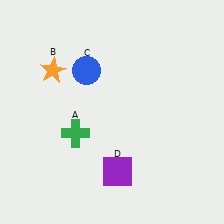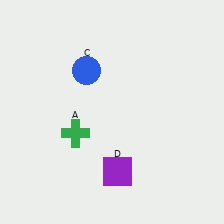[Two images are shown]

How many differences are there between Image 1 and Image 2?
There is 1 difference between the two images.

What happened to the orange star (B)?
The orange star (B) was removed in Image 2. It was in the top-left area of Image 1.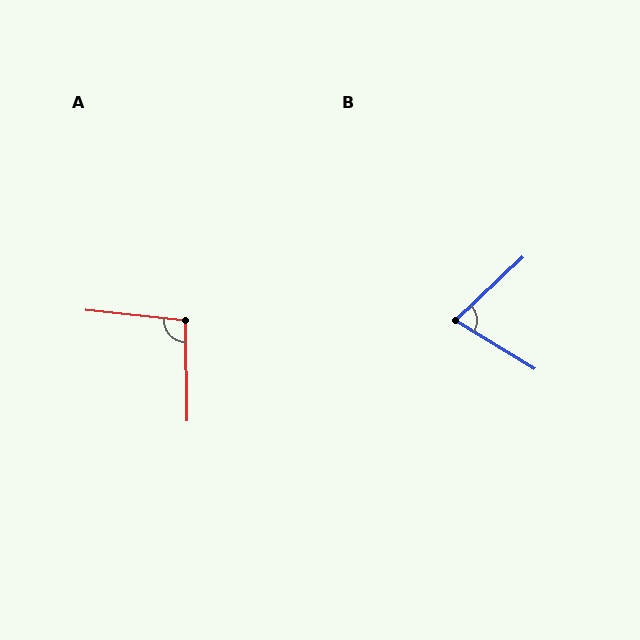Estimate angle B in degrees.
Approximately 75 degrees.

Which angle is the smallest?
B, at approximately 75 degrees.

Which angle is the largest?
A, at approximately 97 degrees.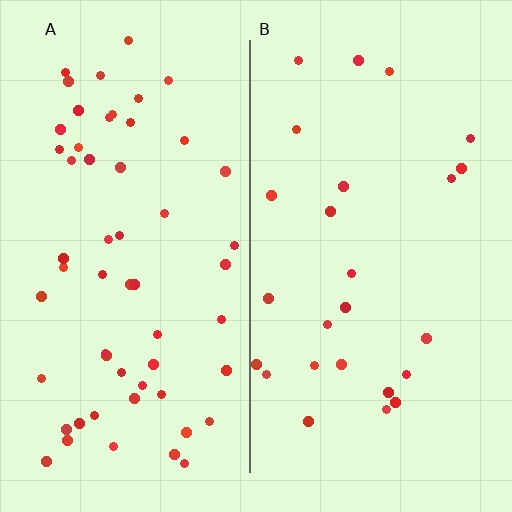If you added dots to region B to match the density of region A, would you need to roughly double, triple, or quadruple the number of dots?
Approximately double.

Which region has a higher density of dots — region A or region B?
A (the left).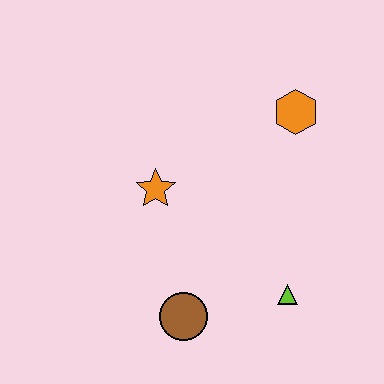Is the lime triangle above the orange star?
No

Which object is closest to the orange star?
The brown circle is closest to the orange star.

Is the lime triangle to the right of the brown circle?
Yes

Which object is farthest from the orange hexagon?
The brown circle is farthest from the orange hexagon.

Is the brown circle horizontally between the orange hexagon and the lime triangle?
No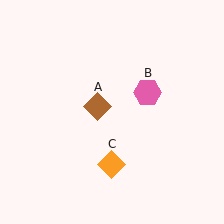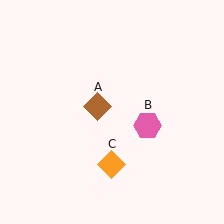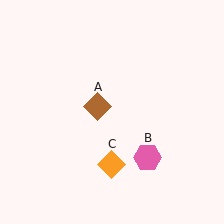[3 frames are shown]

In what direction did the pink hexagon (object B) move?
The pink hexagon (object B) moved down.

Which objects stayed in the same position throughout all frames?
Brown diamond (object A) and orange diamond (object C) remained stationary.